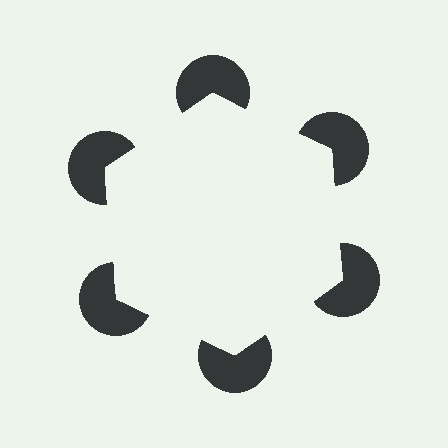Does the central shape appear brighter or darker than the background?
It typically appears slightly brighter than the background, even though no actual brightness change is drawn.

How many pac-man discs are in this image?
There are 6 — one at each vertex of the illusory hexagon.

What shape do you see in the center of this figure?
An illusory hexagon — its edges are inferred from the aligned wedge cuts in the pac-man discs, not physically drawn.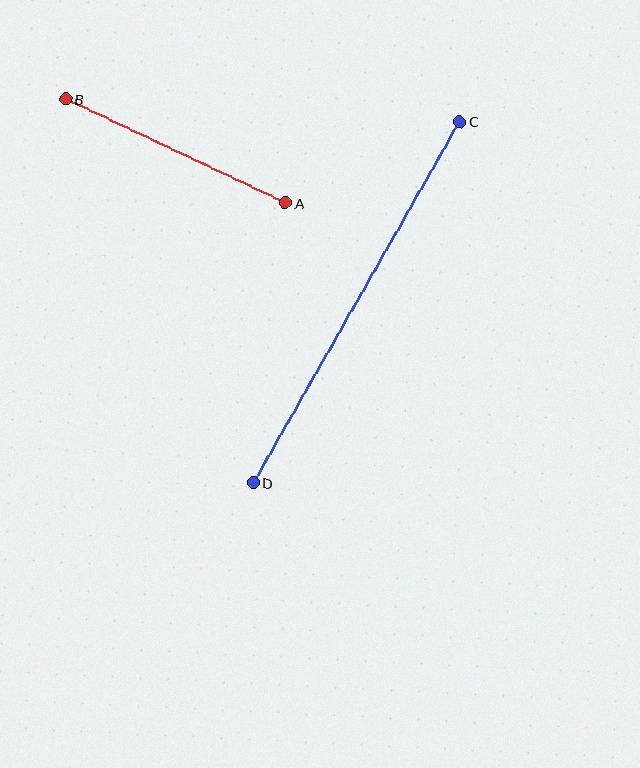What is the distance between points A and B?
The distance is approximately 243 pixels.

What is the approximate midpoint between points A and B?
The midpoint is at approximately (176, 151) pixels.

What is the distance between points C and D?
The distance is approximately 416 pixels.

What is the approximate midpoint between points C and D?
The midpoint is at approximately (356, 302) pixels.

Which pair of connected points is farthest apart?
Points C and D are farthest apart.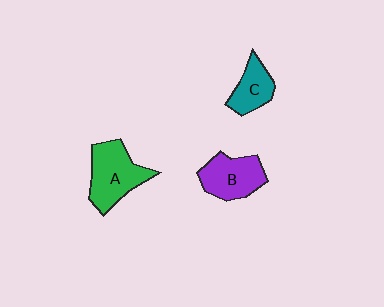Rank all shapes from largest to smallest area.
From largest to smallest: A (green), B (purple), C (teal).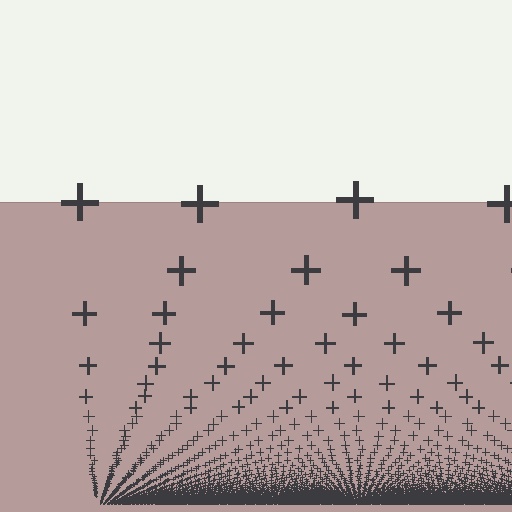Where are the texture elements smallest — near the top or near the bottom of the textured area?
Near the bottom.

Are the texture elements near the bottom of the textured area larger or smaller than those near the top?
Smaller. The gradient is inverted — elements near the bottom are smaller and denser.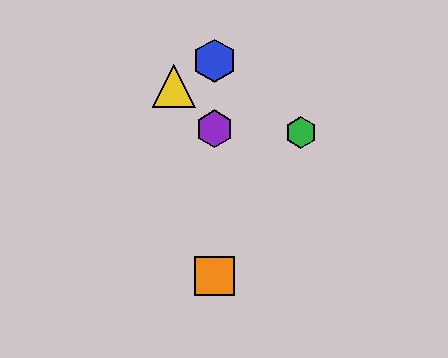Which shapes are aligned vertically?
The red triangle, the blue hexagon, the purple hexagon, the orange square are aligned vertically.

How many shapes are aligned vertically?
4 shapes (the red triangle, the blue hexagon, the purple hexagon, the orange square) are aligned vertically.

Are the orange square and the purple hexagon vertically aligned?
Yes, both are at x≈215.